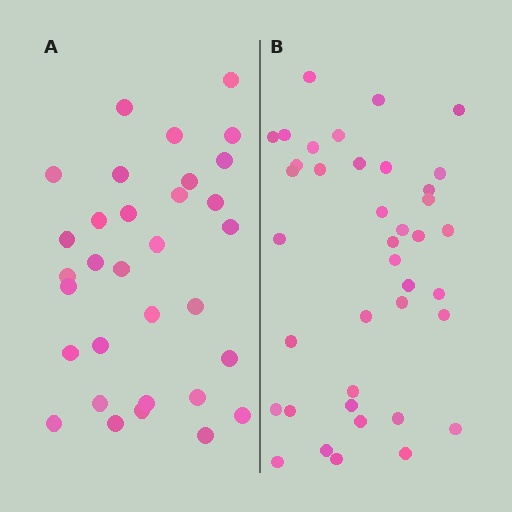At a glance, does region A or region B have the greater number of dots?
Region B (the right region) has more dots.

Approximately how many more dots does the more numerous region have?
Region B has roughly 8 or so more dots than region A.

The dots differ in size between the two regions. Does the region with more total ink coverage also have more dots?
No. Region A has more total ink coverage because its dots are larger, but region B actually contains more individual dots. Total area can be misleading — the number of items is what matters here.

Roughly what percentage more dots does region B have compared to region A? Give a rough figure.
About 20% more.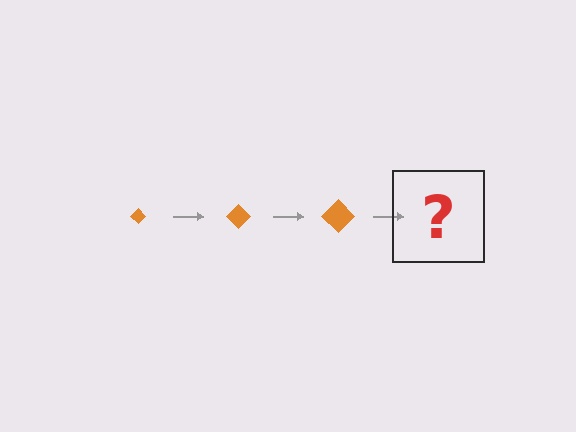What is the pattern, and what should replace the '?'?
The pattern is that the diamond gets progressively larger each step. The '?' should be an orange diamond, larger than the previous one.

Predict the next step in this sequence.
The next step is an orange diamond, larger than the previous one.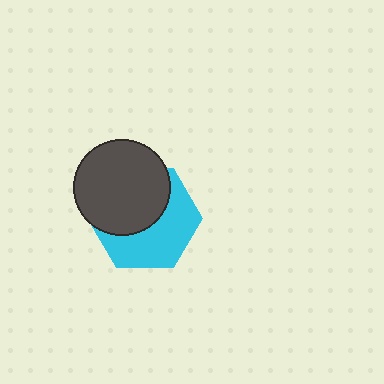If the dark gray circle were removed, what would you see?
You would see the complete cyan hexagon.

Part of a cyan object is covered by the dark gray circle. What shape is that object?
It is a hexagon.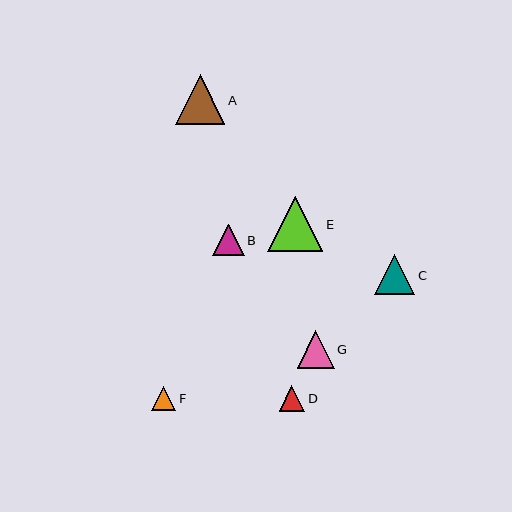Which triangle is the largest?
Triangle E is the largest with a size of approximately 55 pixels.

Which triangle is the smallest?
Triangle F is the smallest with a size of approximately 24 pixels.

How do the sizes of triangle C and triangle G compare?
Triangle C and triangle G are approximately the same size.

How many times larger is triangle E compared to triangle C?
Triangle E is approximately 1.3 times the size of triangle C.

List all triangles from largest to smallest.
From largest to smallest: E, A, C, G, B, D, F.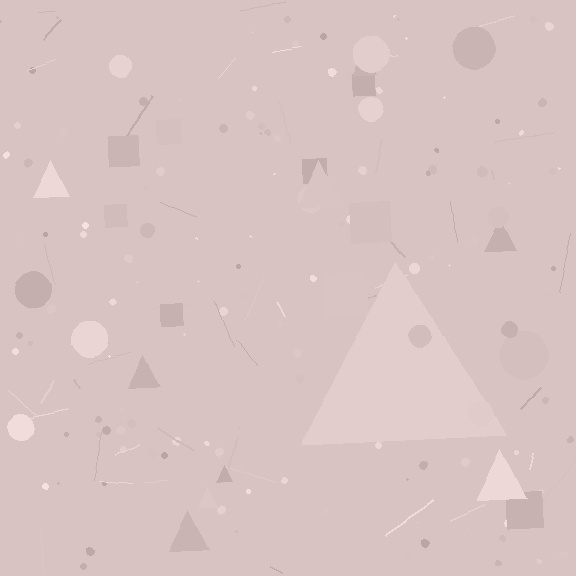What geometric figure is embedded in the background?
A triangle is embedded in the background.